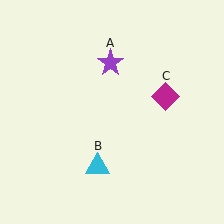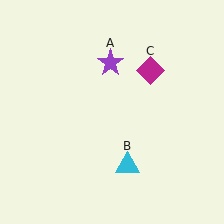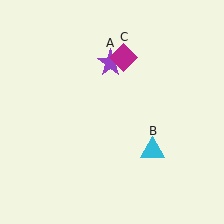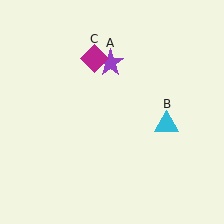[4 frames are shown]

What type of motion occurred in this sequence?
The cyan triangle (object B), magenta diamond (object C) rotated counterclockwise around the center of the scene.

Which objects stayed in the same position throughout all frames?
Purple star (object A) remained stationary.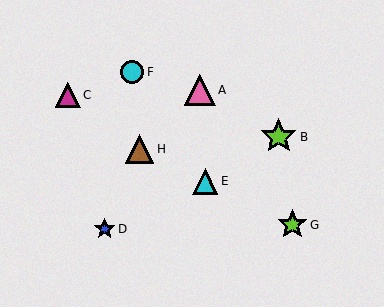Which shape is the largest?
The lime star (labeled B) is the largest.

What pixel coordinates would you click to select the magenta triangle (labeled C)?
Click at (68, 95) to select the magenta triangle C.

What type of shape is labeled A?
Shape A is a pink triangle.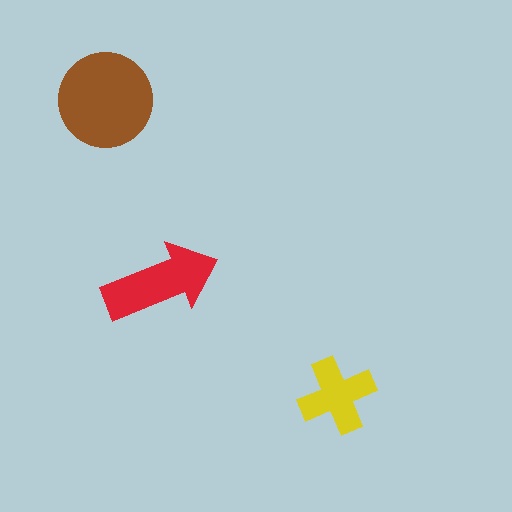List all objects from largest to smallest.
The brown circle, the red arrow, the yellow cross.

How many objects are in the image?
There are 3 objects in the image.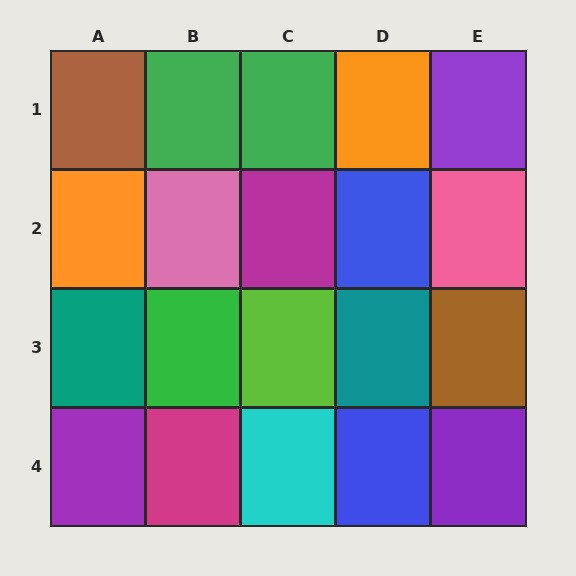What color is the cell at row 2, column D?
Blue.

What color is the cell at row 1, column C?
Green.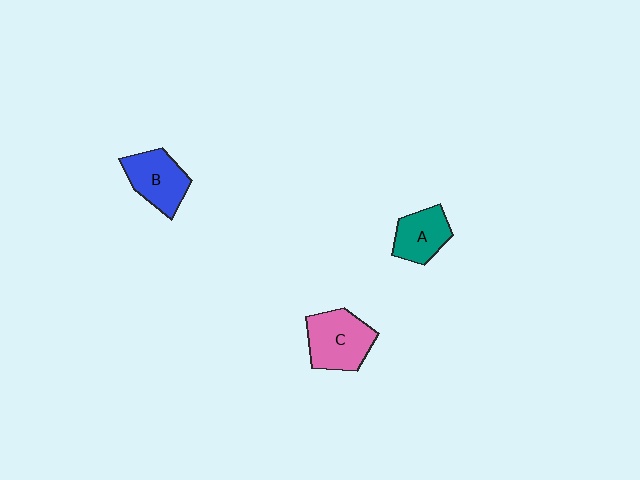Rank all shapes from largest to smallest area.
From largest to smallest: C (pink), B (blue), A (teal).